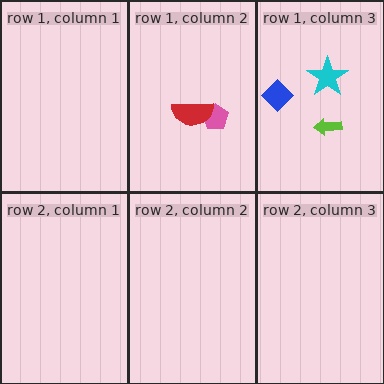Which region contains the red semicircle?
The row 1, column 2 region.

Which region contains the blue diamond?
The row 1, column 3 region.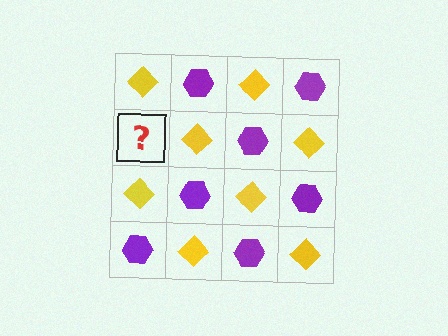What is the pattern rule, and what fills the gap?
The rule is that it alternates yellow diamond and purple hexagon in a checkerboard pattern. The gap should be filled with a purple hexagon.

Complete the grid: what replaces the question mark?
The question mark should be replaced with a purple hexagon.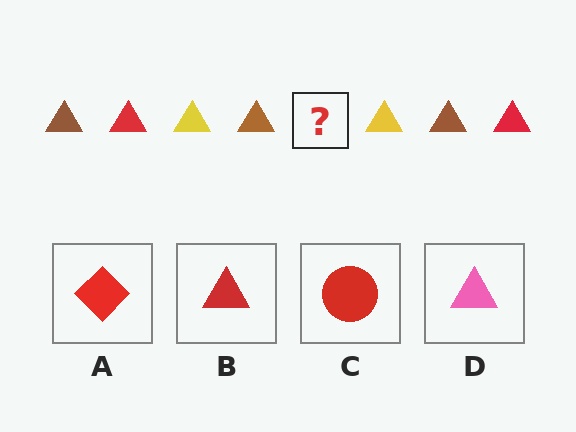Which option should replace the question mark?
Option B.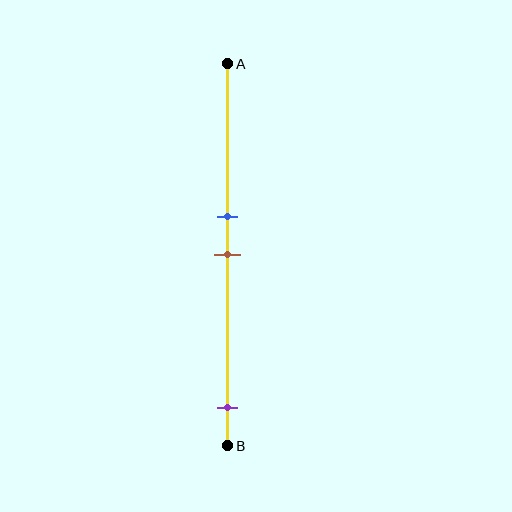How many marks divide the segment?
There are 3 marks dividing the segment.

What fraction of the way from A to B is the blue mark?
The blue mark is approximately 40% (0.4) of the way from A to B.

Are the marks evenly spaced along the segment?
No, the marks are not evenly spaced.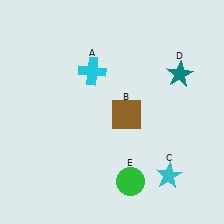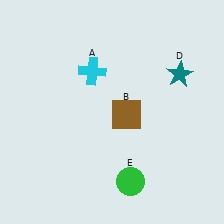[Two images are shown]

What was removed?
The cyan star (C) was removed in Image 2.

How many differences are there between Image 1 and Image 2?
There is 1 difference between the two images.